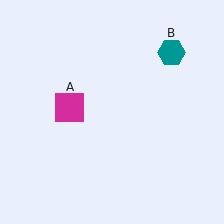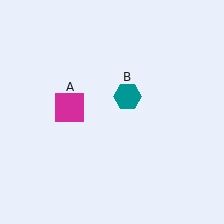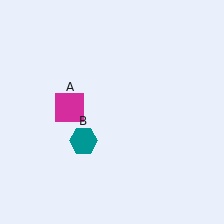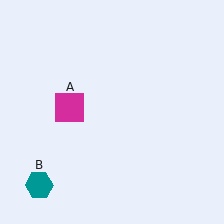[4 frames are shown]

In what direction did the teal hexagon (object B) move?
The teal hexagon (object B) moved down and to the left.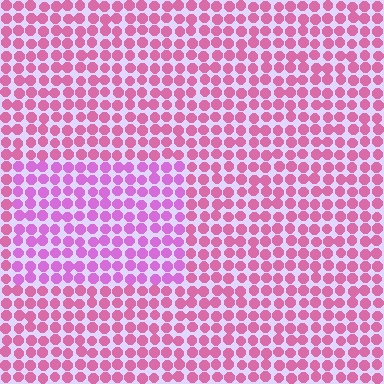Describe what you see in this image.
The image is filled with small pink elements in a uniform arrangement. A rectangle-shaped region is visible where the elements are tinted to a slightly different hue, forming a subtle color boundary.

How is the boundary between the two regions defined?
The boundary is defined purely by a slight shift in hue (about 29 degrees). Spacing, size, and orientation are identical on both sides.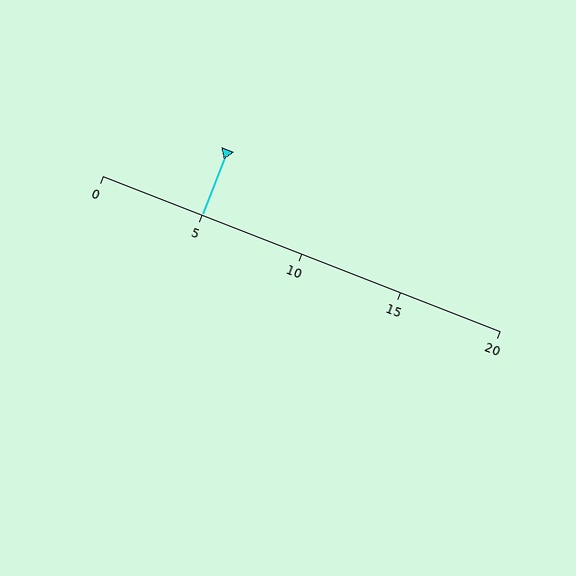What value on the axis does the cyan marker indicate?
The marker indicates approximately 5.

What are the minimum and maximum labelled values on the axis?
The axis runs from 0 to 20.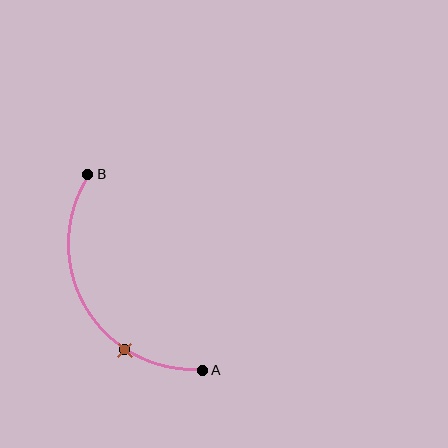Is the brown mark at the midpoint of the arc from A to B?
No. The brown mark lies on the arc but is closer to endpoint A. The arc midpoint would be at the point on the curve equidistant along the arc from both A and B.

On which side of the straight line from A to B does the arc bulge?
The arc bulges to the left of the straight line connecting A and B.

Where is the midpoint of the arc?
The arc midpoint is the point on the curve farthest from the straight line joining A and B. It sits to the left of that line.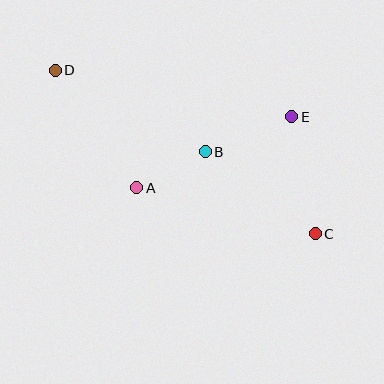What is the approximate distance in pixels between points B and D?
The distance between B and D is approximately 170 pixels.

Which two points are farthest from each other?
Points C and D are farthest from each other.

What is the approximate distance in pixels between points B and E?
The distance between B and E is approximately 94 pixels.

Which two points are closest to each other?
Points A and B are closest to each other.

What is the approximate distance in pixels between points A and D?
The distance between A and D is approximately 143 pixels.